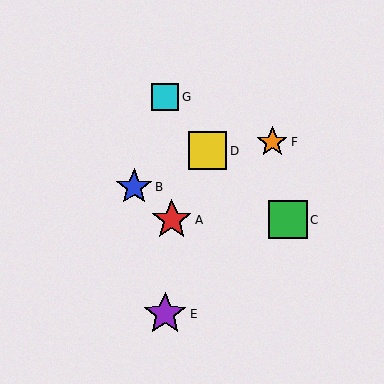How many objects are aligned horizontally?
2 objects (A, C) are aligned horizontally.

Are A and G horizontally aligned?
No, A is at y≈220 and G is at y≈97.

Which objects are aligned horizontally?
Objects A, C are aligned horizontally.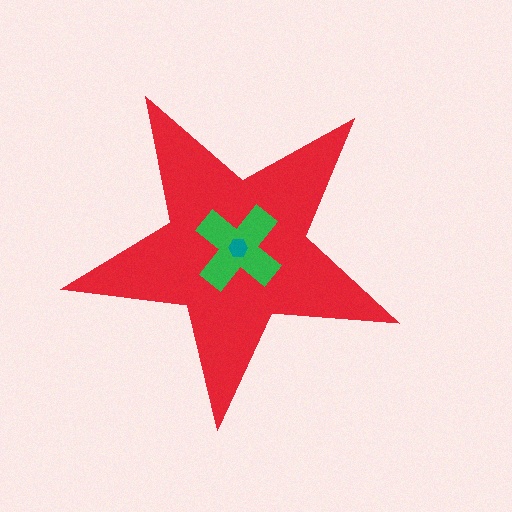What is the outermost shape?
The red star.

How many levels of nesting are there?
3.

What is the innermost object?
The teal hexagon.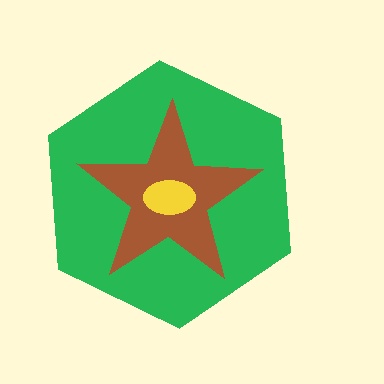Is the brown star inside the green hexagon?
Yes.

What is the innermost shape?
The yellow ellipse.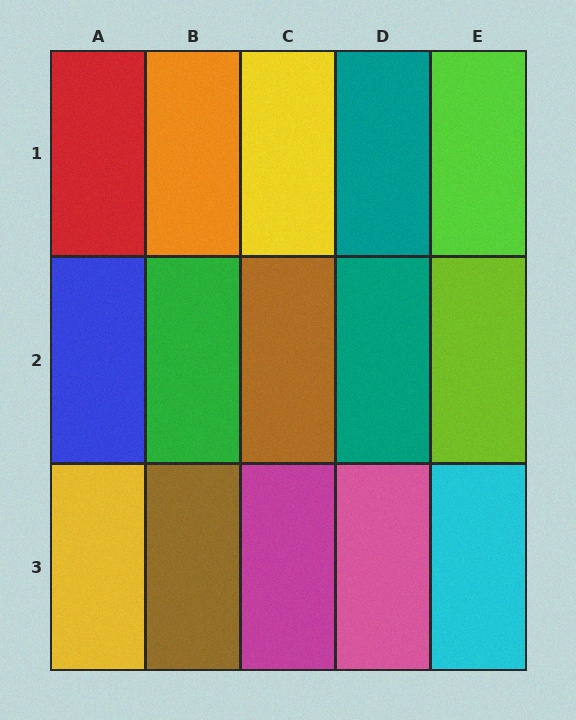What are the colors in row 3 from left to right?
Yellow, brown, magenta, pink, cyan.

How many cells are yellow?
2 cells are yellow.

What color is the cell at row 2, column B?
Green.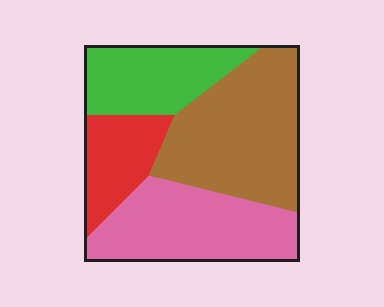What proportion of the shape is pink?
Pink covers roughly 30% of the shape.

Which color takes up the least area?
Red, at roughly 15%.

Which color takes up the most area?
Brown, at roughly 35%.